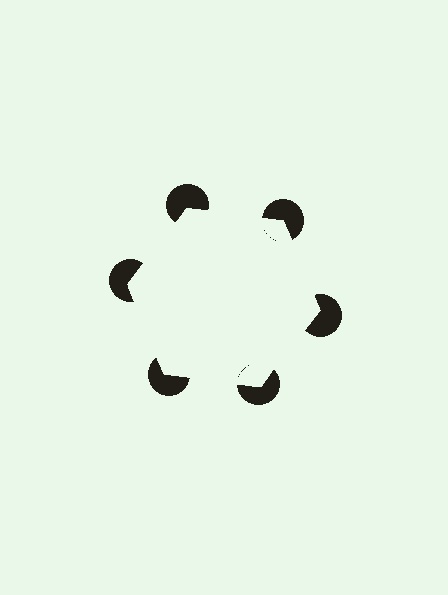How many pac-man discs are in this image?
There are 6 — one at each vertex of the illusory hexagon.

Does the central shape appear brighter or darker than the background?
It typically appears slightly brighter than the background, even though no actual brightness change is drawn.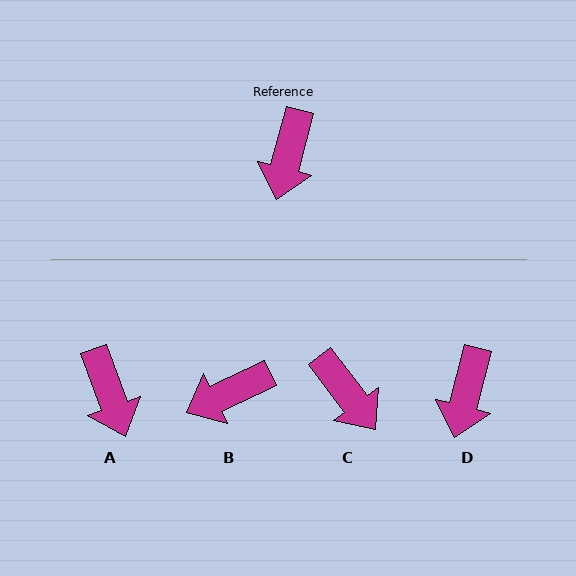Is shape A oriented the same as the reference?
No, it is off by about 34 degrees.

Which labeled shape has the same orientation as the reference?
D.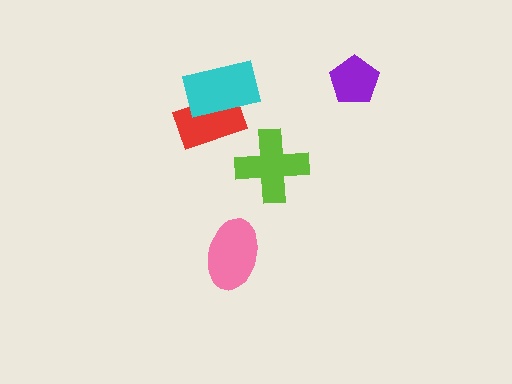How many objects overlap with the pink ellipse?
0 objects overlap with the pink ellipse.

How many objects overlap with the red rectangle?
1 object overlaps with the red rectangle.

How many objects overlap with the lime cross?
0 objects overlap with the lime cross.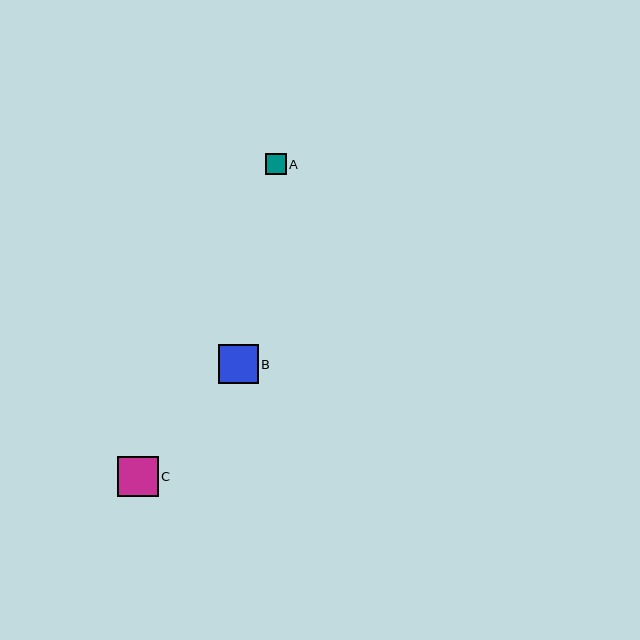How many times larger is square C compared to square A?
Square C is approximately 1.9 times the size of square A.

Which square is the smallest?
Square A is the smallest with a size of approximately 21 pixels.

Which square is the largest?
Square C is the largest with a size of approximately 40 pixels.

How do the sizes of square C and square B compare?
Square C and square B are approximately the same size.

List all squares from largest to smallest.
From largest to smallest: C, B, A.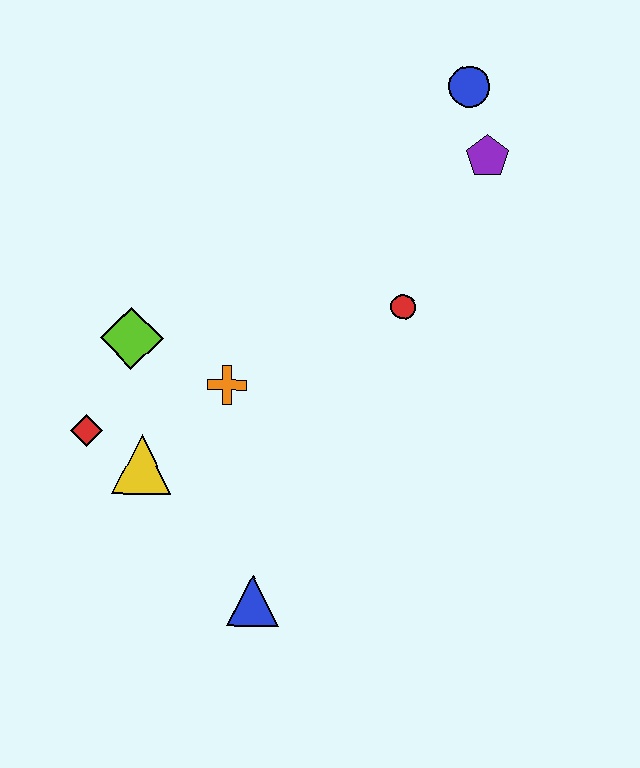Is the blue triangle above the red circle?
No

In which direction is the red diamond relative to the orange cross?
The red diamond is to the left of the orange cross.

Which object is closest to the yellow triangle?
The red diamond is closest to the yellow triangle.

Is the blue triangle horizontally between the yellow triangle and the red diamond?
No